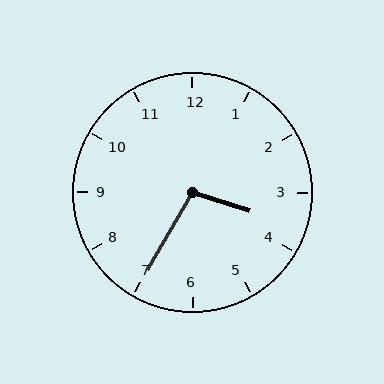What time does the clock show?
3:35.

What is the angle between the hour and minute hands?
Approximately 102 degrees.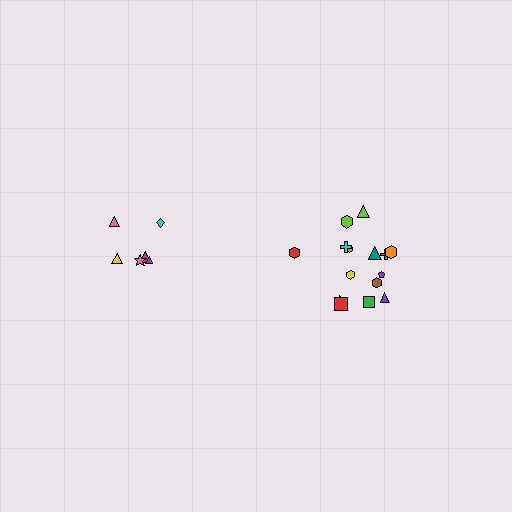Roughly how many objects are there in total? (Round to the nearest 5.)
Roughly 20 objects in total.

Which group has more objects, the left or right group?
The right group.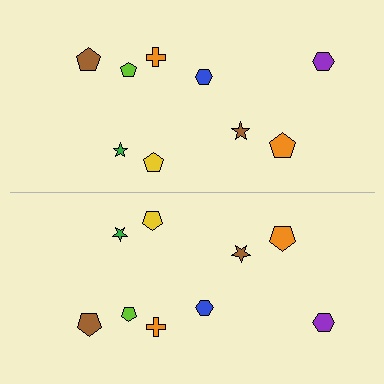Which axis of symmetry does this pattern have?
The pattern has a horizontal axis of symmetry running through the center of the image.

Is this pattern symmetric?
Yes, this pattern has bilateral (reflection) symmetry.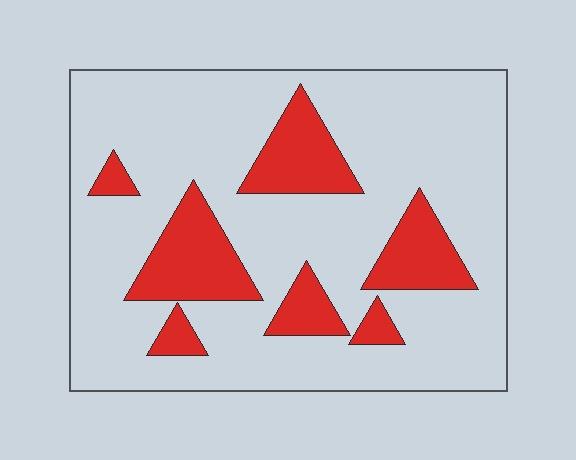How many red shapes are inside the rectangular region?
7.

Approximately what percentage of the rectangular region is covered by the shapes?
Approximately 20%.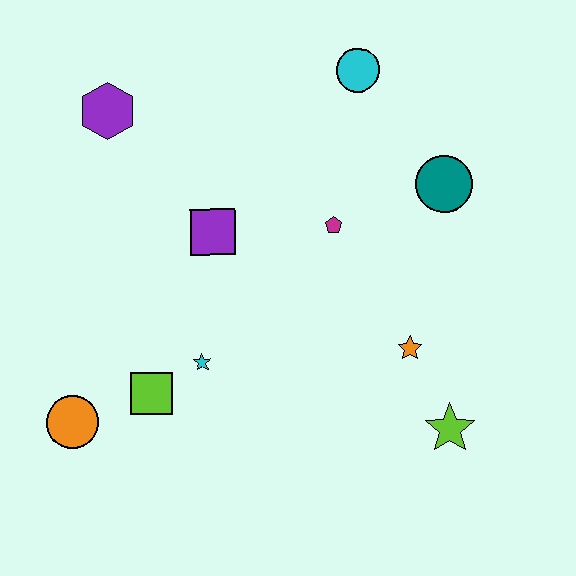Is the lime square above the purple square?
No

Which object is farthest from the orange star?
The purple hexagon is farthest from the orange star.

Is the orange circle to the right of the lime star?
No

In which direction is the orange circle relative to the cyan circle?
The orange circle is below the cyan circle.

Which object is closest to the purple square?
The magenta pentagon is closest to the purple square.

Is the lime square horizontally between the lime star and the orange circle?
Yes